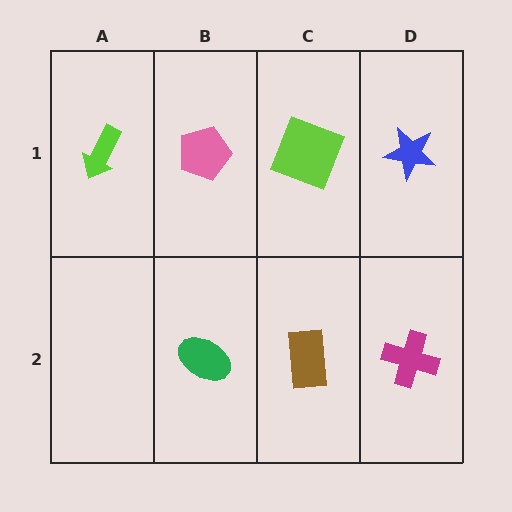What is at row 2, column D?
A magenta cross.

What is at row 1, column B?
A pink pentagon.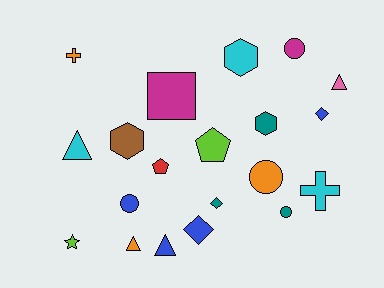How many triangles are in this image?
There are 4 triangles.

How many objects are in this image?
There are 20 objects.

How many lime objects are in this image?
There are 2 lime objects.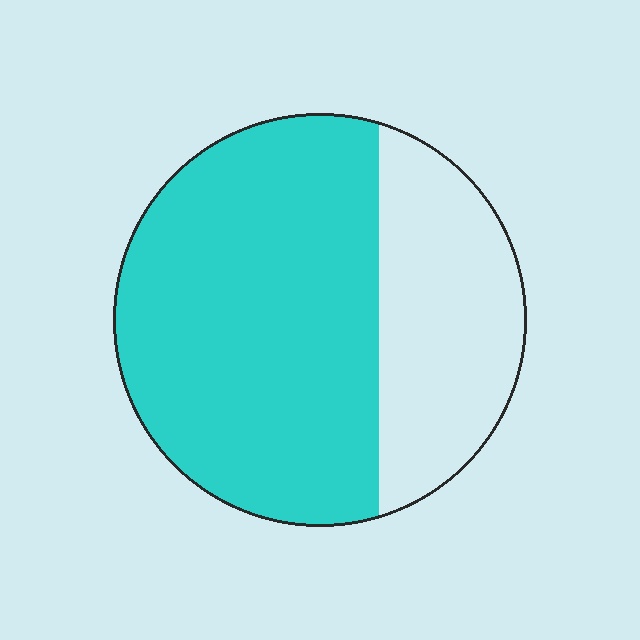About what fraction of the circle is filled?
About two thirds (2/3).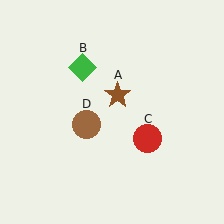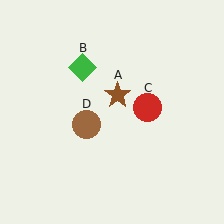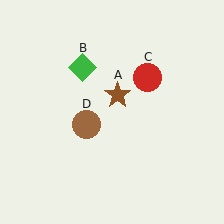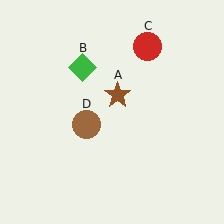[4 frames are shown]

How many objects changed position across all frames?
1 object changed position: red circle (object C).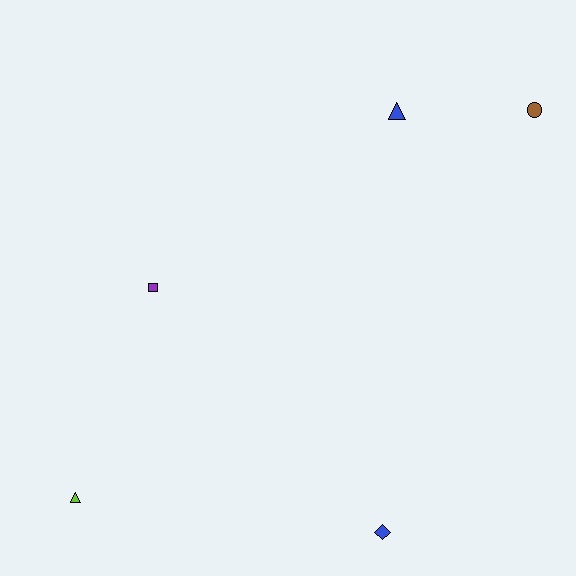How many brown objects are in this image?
There is 1 brown object.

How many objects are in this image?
There are 5 objects.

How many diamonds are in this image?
There is 1 diamond.